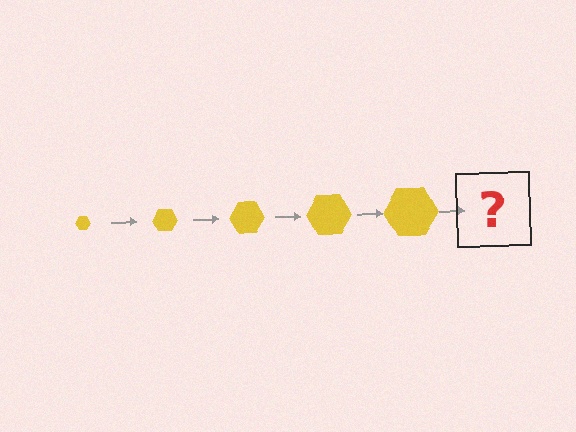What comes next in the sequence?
The next element should be a yellow hexagon, larger than the previous one.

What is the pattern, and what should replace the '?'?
The pattern is that the hexagon gets progressively larger each step. The '?' should be a yellow hexagon, larger than the previous one.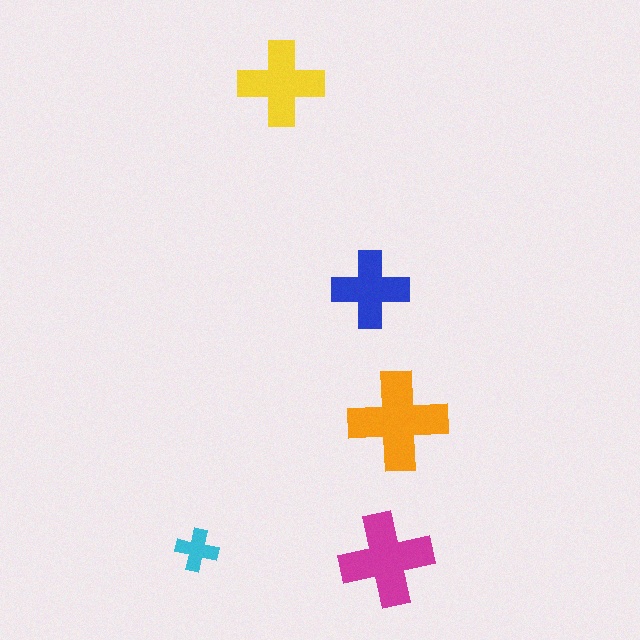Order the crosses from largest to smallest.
the orange one, the magenta one, the yellow one, the blue one, the cyan one.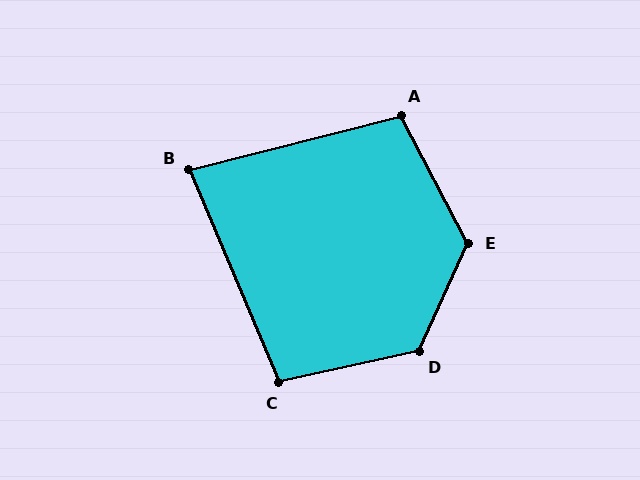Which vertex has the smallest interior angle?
B, at approximately 81 degrees.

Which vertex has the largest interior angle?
E, at approximately 127 degrees.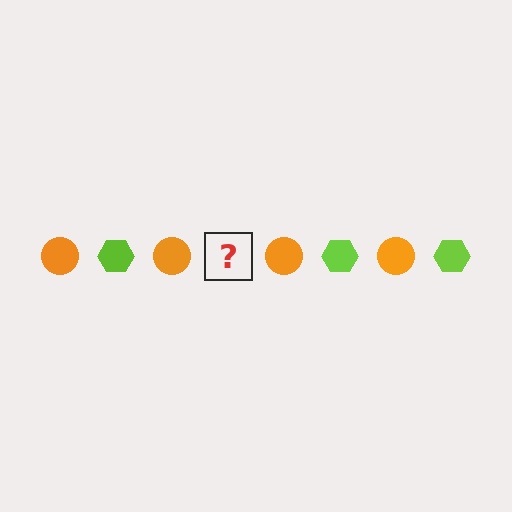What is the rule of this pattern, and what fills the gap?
The rule is that the pattern alternates between orange circle and lime hexagon. The gap should be filled with a lime hexagon.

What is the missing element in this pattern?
The missing element is a lime hexagon.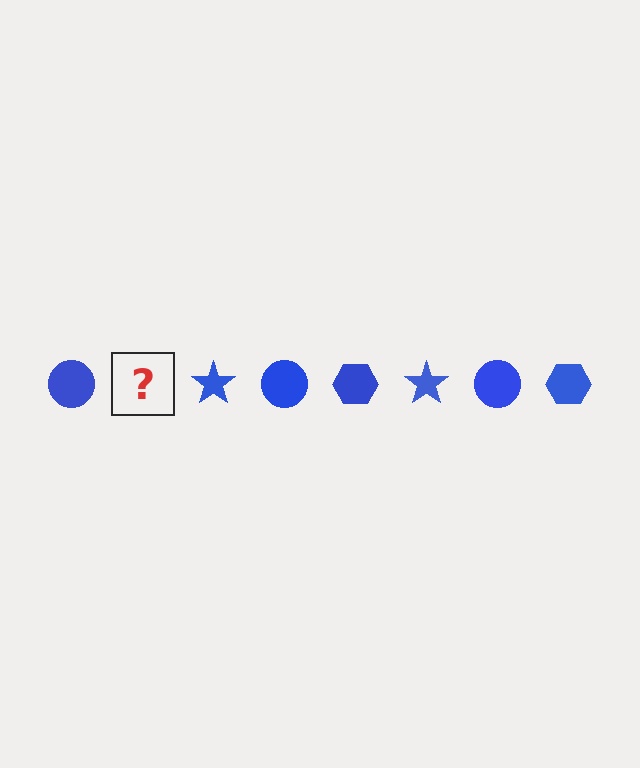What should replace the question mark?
The question mark should be replaced with a blue hexagon.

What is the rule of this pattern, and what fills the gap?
The rule is that the pattern cycles through circle, hexagon, star shapes in blue. The gap should be filled with a blue hexagon.